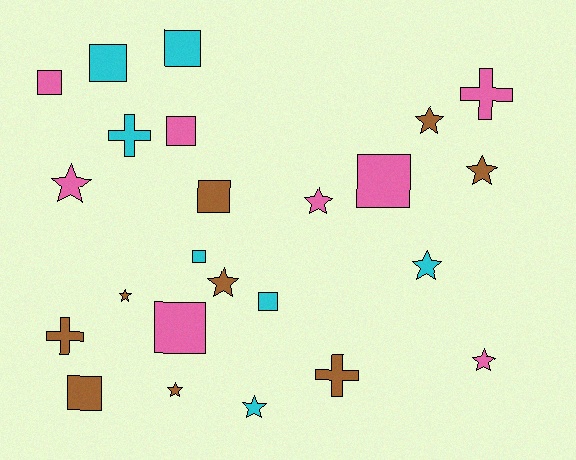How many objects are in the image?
There are 24 objects.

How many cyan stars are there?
There are 2 cyan stars.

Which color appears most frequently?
Brown, with 9 objects.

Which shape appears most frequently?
Star, with 10 objects.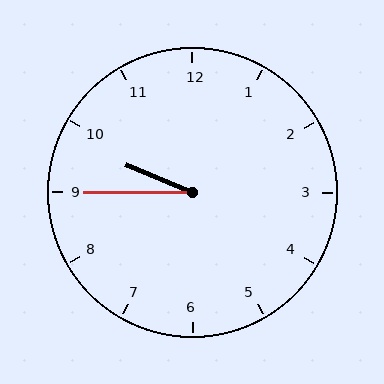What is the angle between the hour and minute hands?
Approximately 22 degrees.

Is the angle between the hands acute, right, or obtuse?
It is acute.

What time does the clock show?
9:45.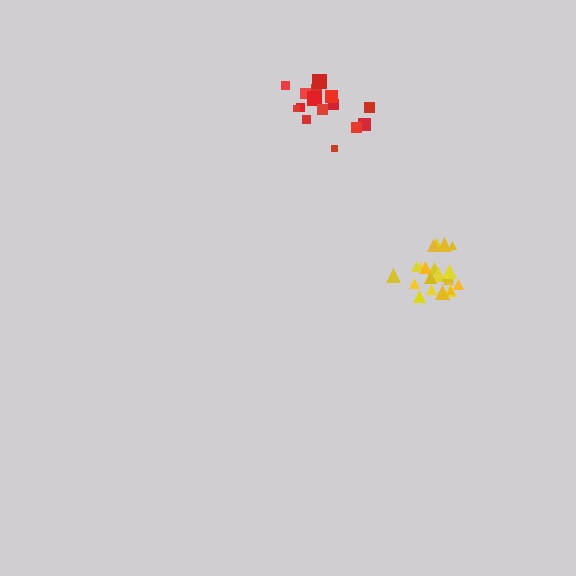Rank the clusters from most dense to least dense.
yellow, red.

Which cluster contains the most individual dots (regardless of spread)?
Yellow (21).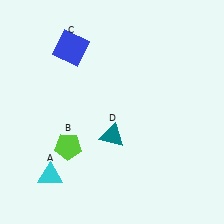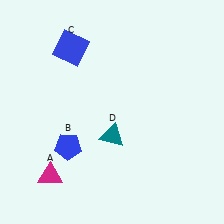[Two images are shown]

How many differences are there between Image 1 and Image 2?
There are 2 differences between the two images.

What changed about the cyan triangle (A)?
In Image 1, A is cyan. In Image 2, it changed to magenta.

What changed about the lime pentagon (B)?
In Image 1, B is lime. In Image 2, it changed to blue.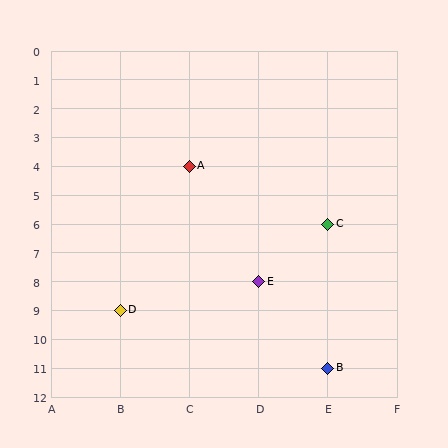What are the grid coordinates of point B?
Point B is at grid coordinates (E, 11).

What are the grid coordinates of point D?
Point D is at grid coordinates (B, 9).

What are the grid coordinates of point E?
Point E is at grid coordinates (D, 8).